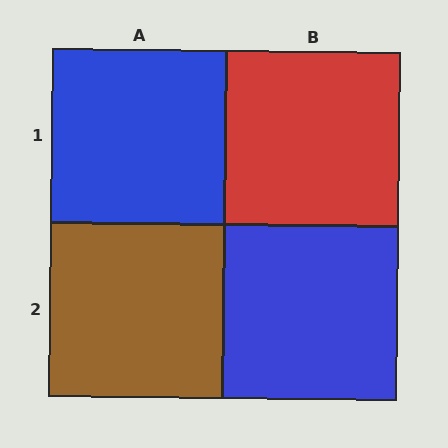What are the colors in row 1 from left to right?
Blue, red.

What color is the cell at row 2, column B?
Blue.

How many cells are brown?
1 cell is brown.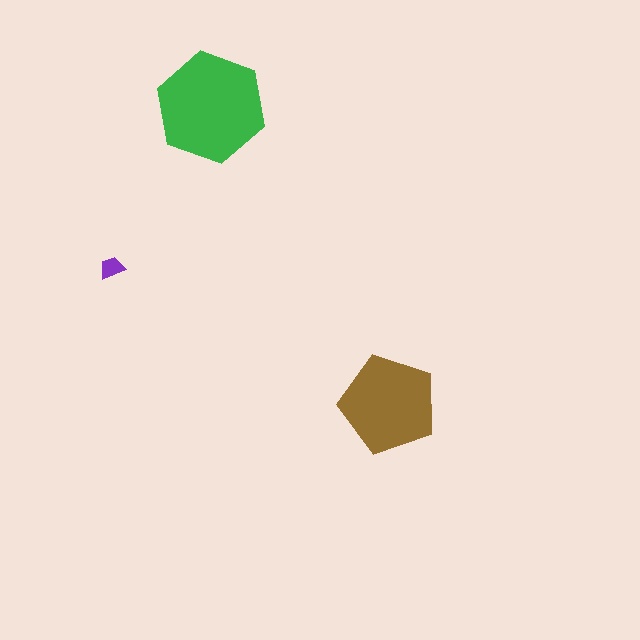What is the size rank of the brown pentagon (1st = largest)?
2nd.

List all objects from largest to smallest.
The green hexagon, the brown pentagon, the purple trapezoid.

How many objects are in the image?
There are 3 objects in the image.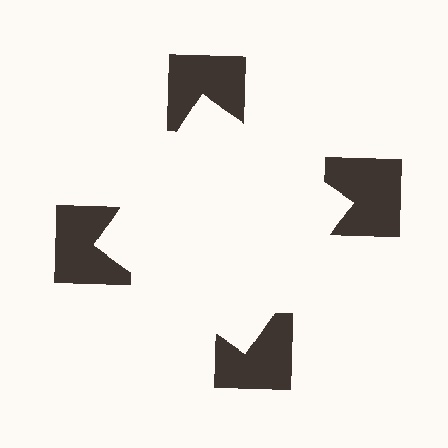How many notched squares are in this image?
There are 4 — one at each vertex of the illusory square.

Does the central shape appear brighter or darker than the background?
It typically appears slightly brighter than the background, even though no actual brightness change is drawn.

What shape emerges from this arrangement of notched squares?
An illusory square — its edges are inferred from the aligned wedge cuts in the notched squares, not physically drawn.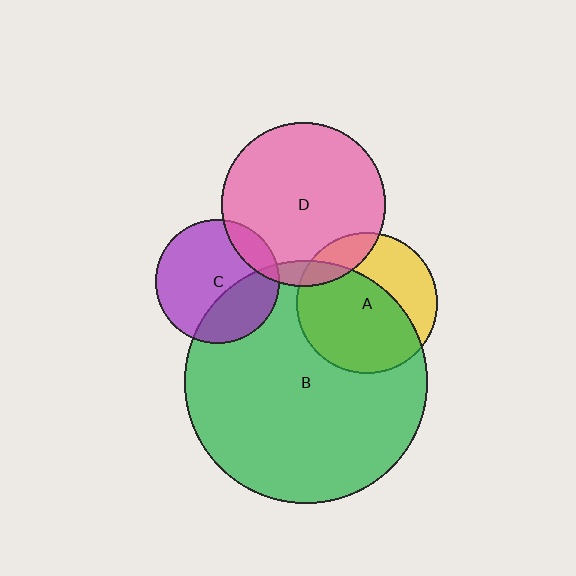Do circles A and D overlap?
Yes.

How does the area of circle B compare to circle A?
Approximately 3.0 times.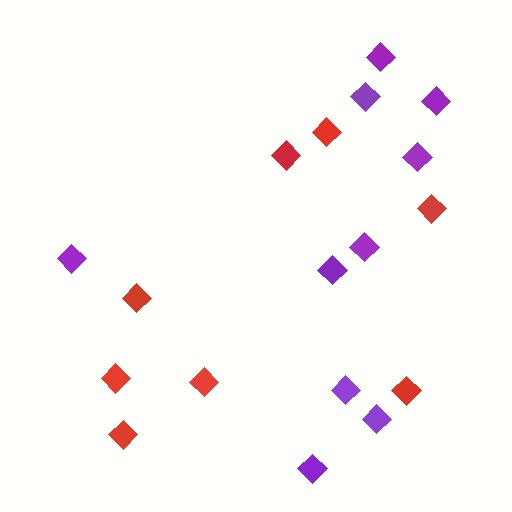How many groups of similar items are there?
There are 2 groups: one group of red diamonds (8) and one group of purple diamonds (10).